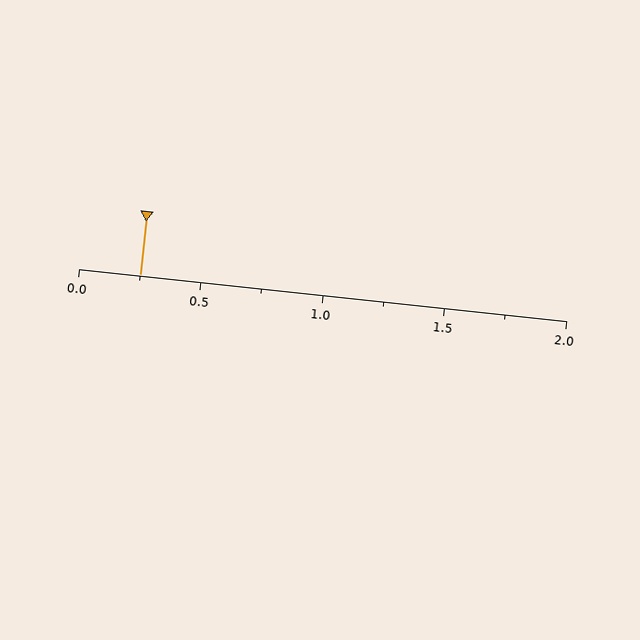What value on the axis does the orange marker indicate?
The marker indicates approximately 0.25.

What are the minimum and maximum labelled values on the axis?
The axis runs from 0.0 to 2.0.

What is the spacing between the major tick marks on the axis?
The major ticks are spaced 0.5 apart.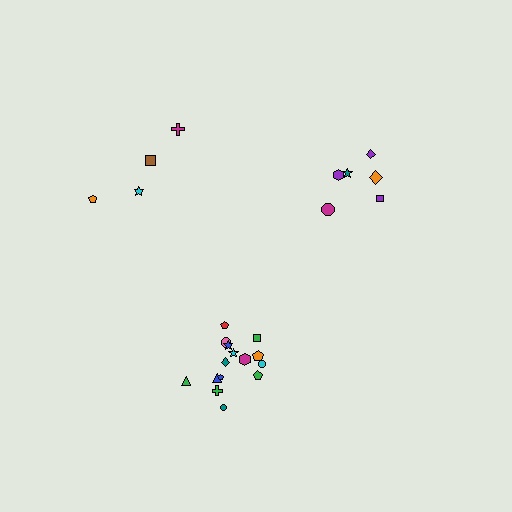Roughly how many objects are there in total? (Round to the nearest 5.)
Roughly 25 objects in total.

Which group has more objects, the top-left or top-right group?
The top-right group.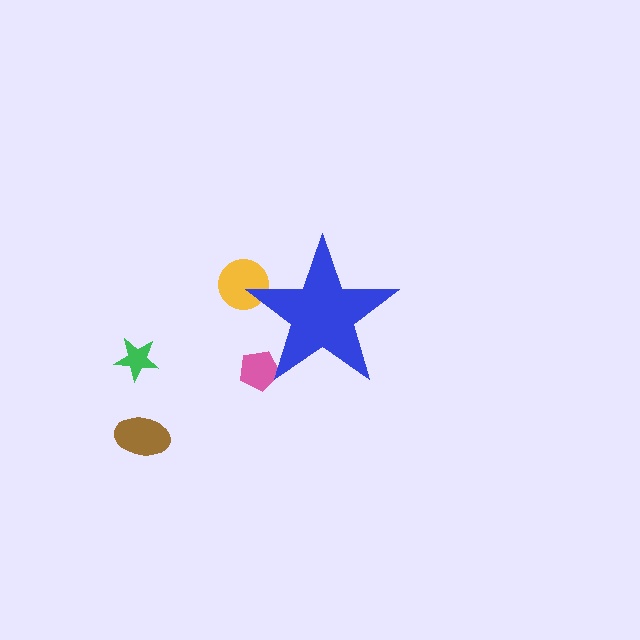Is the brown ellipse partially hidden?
No, the brown ellipse is fully visible.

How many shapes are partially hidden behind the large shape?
2 shapes are partially hidden.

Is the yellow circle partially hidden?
Yes, the yellow circle is partially hidden behind the blue star.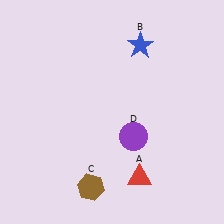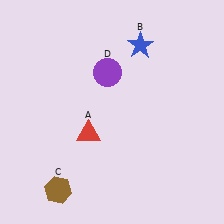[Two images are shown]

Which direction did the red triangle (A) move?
The red triangle (A) moved left.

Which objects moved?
The objects that moved are: the red triangle (A), the brown hexagon (C), the purple circle (D).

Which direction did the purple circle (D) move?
The purple circle (D) moved up.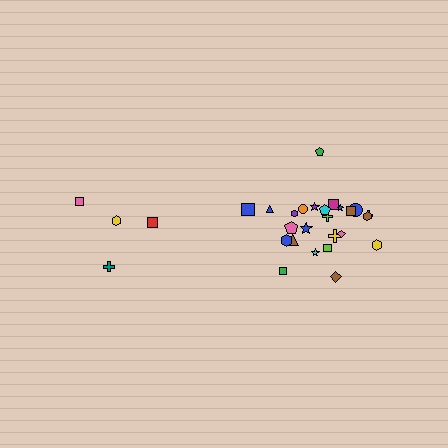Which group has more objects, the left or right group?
The right group.